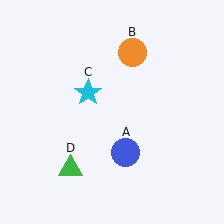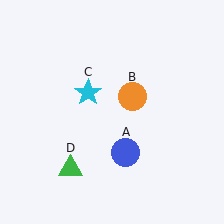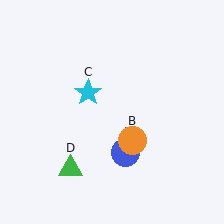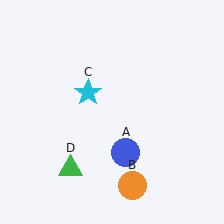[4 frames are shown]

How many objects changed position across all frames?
1 object changed position: orange circle (object B).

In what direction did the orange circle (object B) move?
The orange circle (object B) moved down.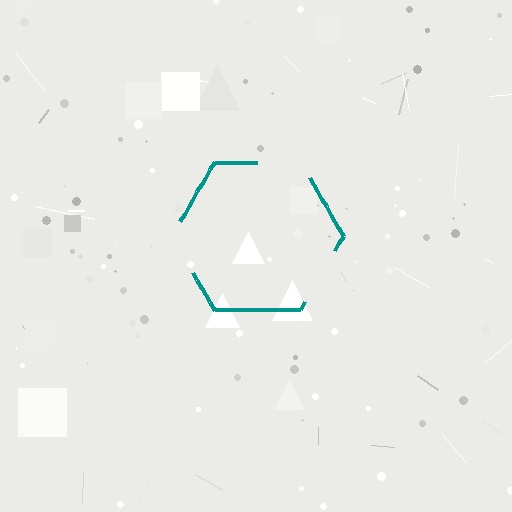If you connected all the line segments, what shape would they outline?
They would outline a hexagon.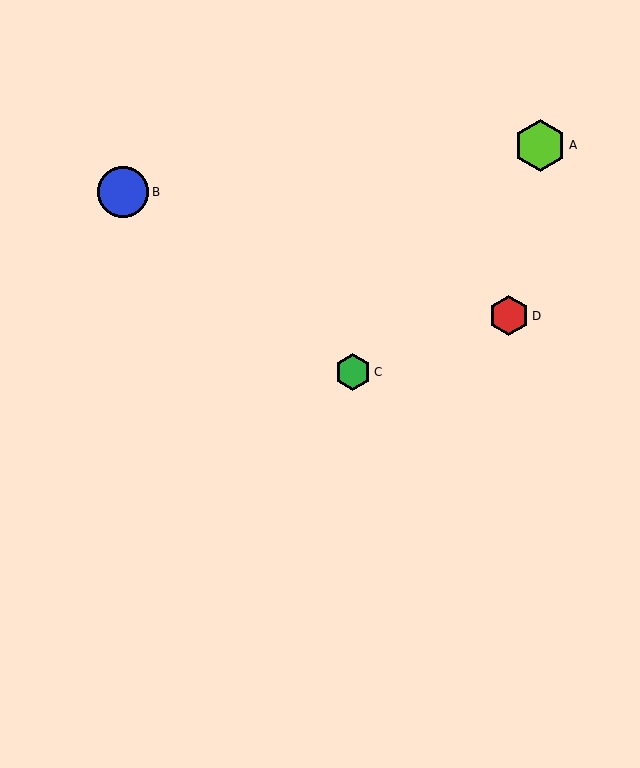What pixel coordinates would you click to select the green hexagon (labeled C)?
Click at (353, 372) to select the green hexagon C.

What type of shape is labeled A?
Shape A is a lime hexagon.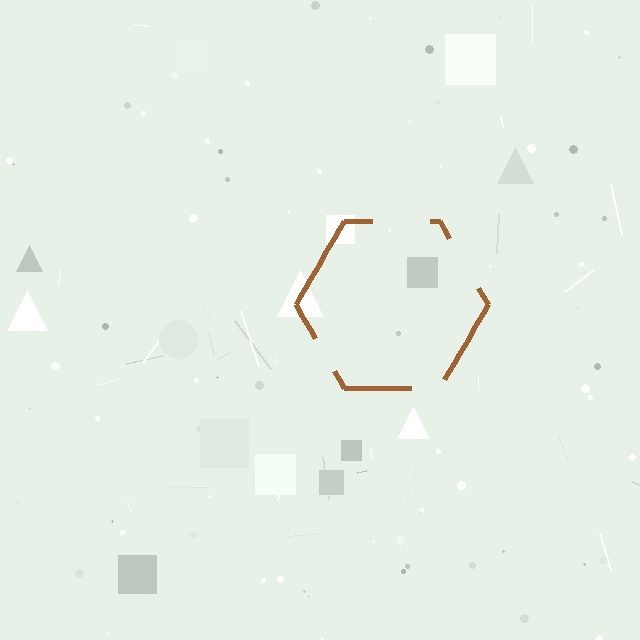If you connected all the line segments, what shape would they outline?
They would outline a hexagon.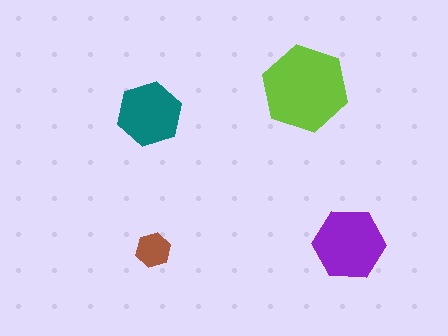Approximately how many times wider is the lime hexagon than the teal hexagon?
About 1.5 times wider.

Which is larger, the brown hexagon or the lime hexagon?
The lime one.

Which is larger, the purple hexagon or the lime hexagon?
The lime one.